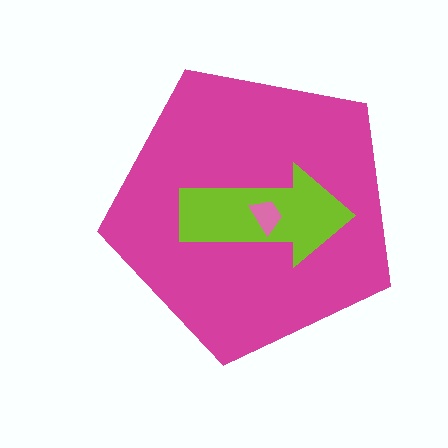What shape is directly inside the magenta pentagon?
The lime arrow.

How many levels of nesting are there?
3.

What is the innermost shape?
The pink trapezoid.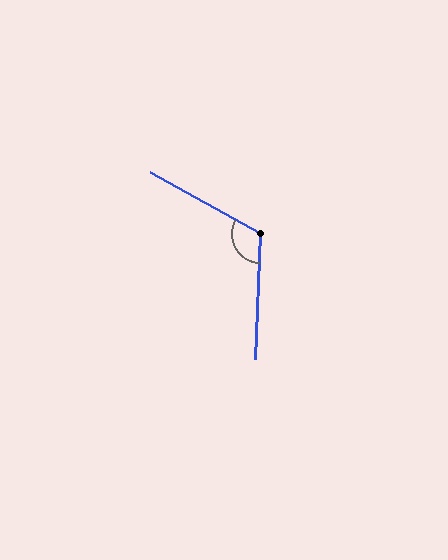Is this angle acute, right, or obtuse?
It is obtuse.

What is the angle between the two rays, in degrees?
Approximately 117 degrees.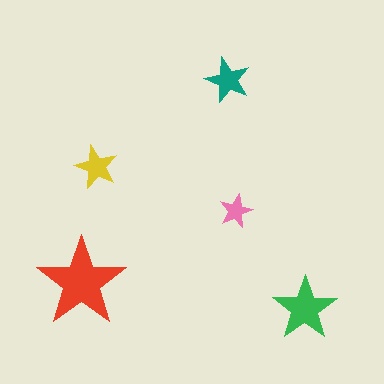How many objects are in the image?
There are 5 objects in the image.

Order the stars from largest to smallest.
the red one, the green one, the teal one, the yellow one, the pink one.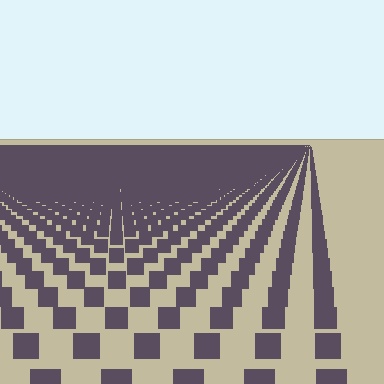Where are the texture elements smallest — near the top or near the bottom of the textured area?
Near the top.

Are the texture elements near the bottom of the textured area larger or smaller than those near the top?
Larger. Near the bottom, elements are closer to the viewer and appear at a bigger on-screen size.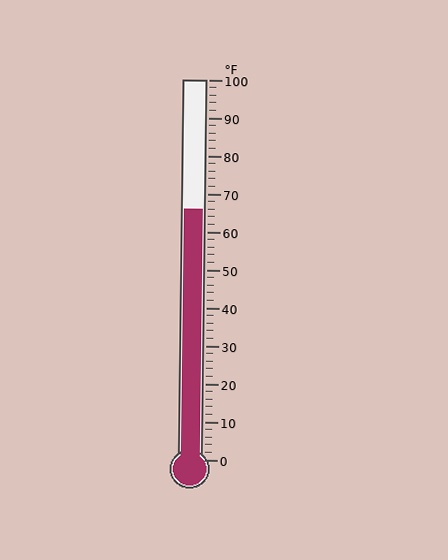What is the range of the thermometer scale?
The thermometer scale ranges from 0°F to 100°F.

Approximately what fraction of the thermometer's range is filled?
The thermometer is filled to approximately 65% of its range.